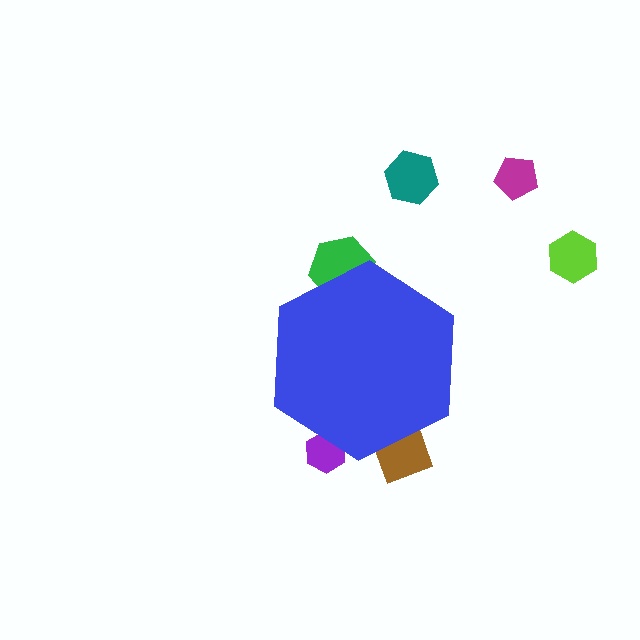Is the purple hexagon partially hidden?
Yes, the purple hexagon is partially hidden behind the blue hexagon.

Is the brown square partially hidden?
Yes, the brown square is partially hidden behind the blue hexagon.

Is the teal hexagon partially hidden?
No, the teal hexagon is fully visible.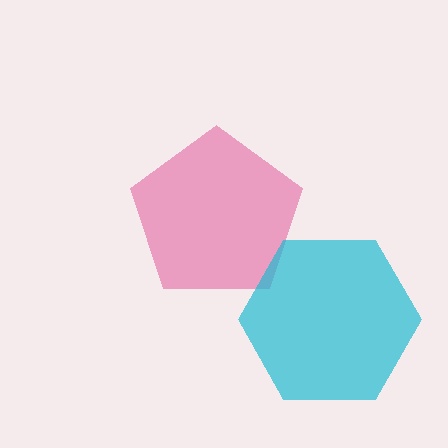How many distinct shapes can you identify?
There are 2 distinct shapes: a pink pentagon, a cyan hexagon.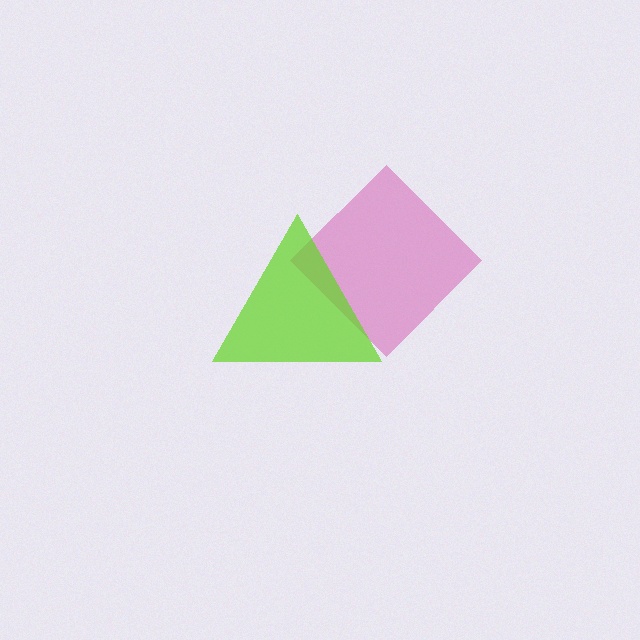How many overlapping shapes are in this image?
There are 2 overlapping shapes in the image.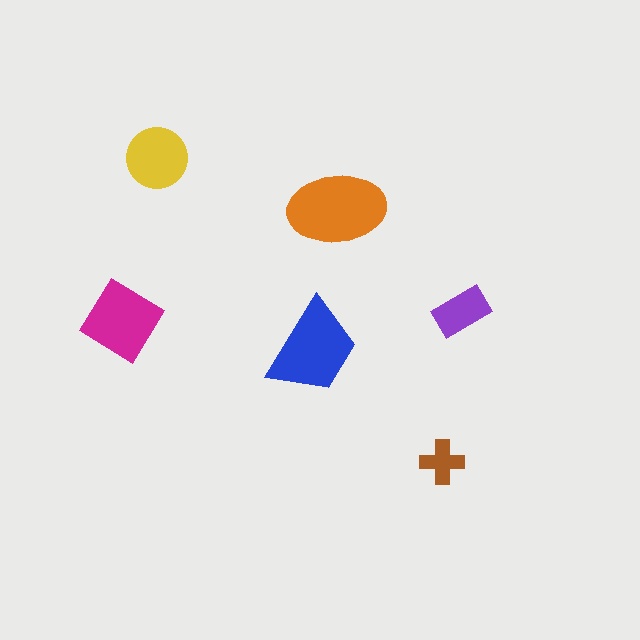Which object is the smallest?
The brown cross.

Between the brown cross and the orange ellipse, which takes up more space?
The orange ellipse.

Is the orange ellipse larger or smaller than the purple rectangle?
Larger.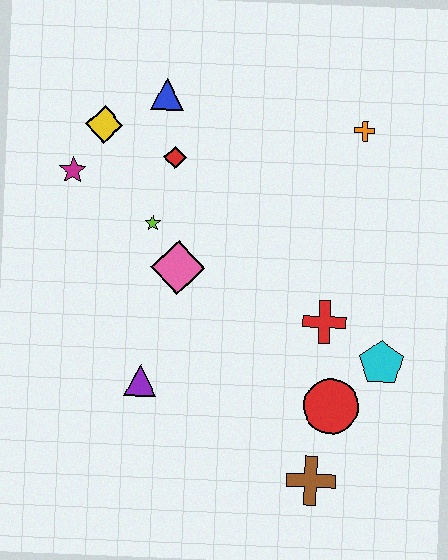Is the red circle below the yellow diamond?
Yes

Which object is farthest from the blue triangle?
The brown cross is farthest from the blue triangle.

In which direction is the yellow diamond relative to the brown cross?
The yellow diamond is above the brown cross.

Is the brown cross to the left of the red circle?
Yes